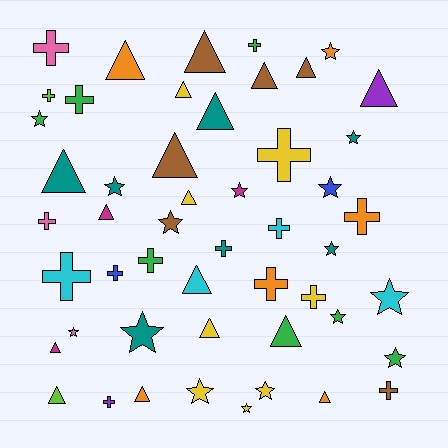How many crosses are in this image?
There are 16 crosses.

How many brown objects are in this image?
There are 6 brown objects.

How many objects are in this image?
There are 50 objects.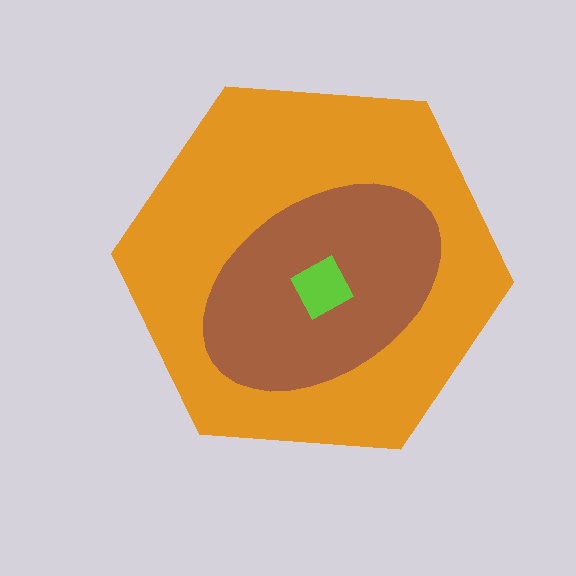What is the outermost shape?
The orange hexagon.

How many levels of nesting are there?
3.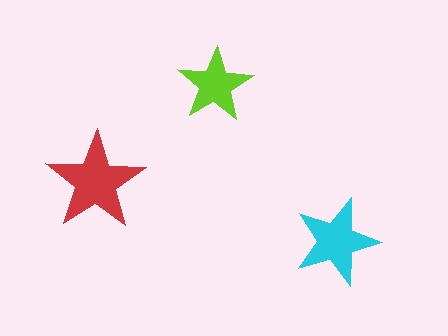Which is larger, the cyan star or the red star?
The red one.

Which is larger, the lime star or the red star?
The red one.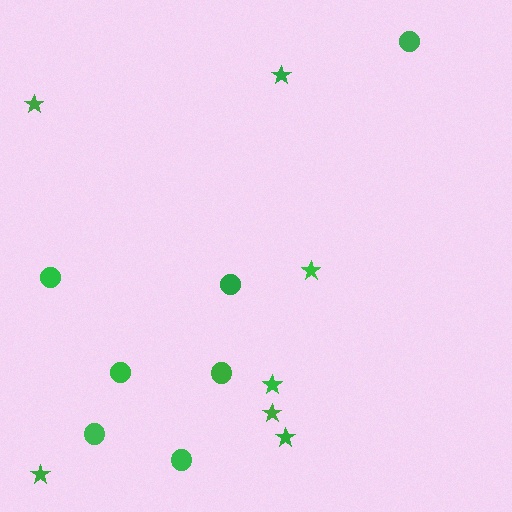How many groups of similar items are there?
There are 2 groups: one group of stars (7) and one group of circles (7).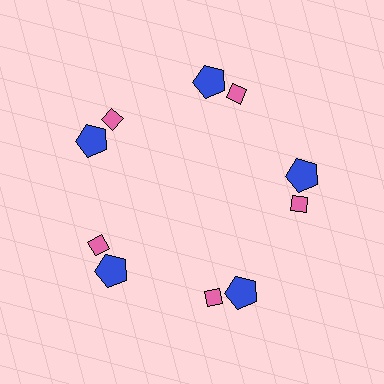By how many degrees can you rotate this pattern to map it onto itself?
The pattern maps onto itself every 72 degrees of rotation.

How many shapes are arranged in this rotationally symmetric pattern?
There are 10 shapes, arranged in 5 groups of 2.